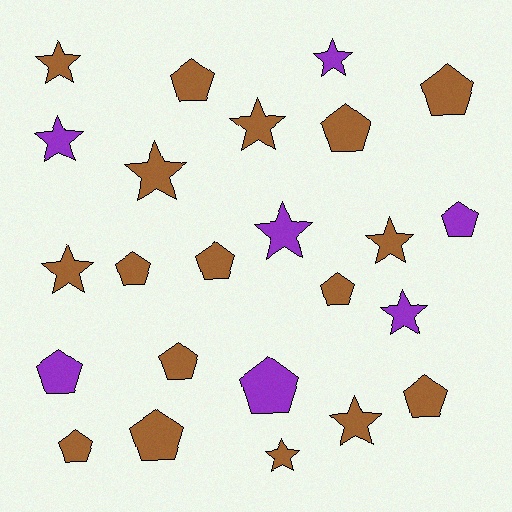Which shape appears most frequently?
Pentagon, with 13 objects.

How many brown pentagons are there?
There are 10 brown pentagons.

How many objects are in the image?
There are 24 objects.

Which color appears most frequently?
Brown, with 17 objects.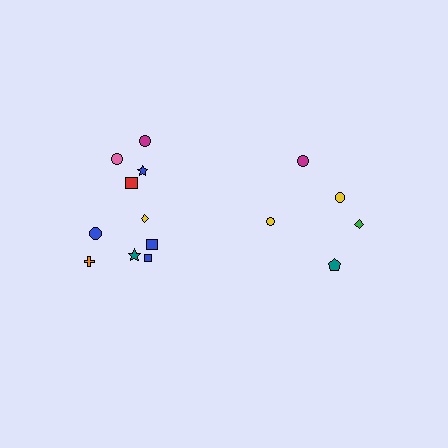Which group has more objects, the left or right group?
The left group.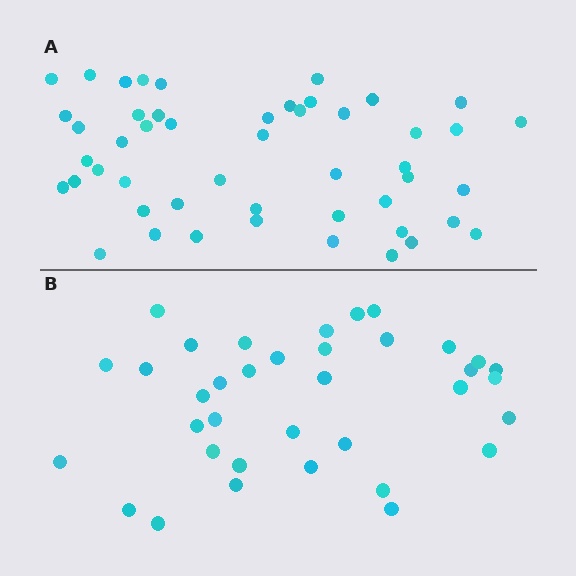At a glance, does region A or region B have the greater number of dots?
Region A (the top region) has more dots.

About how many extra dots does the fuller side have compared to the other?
Region A has approximately 15 more dots than region B.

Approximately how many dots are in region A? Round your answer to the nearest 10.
About 50 dots. (The exact count is 49, which rounds to 50.)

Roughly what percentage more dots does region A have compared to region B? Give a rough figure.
About 35% more.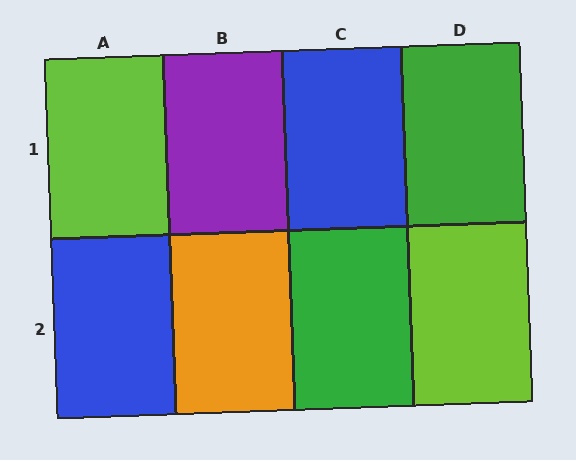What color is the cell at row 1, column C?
Blue.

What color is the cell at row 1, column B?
Purple.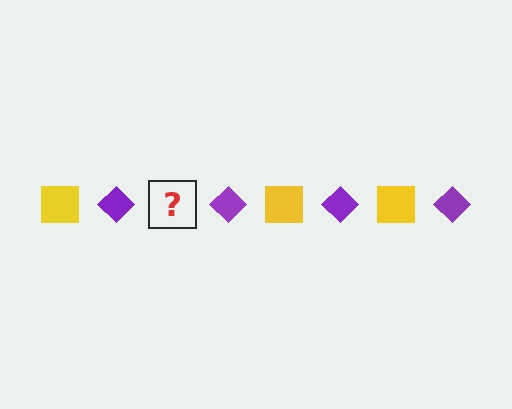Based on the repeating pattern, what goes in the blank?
The blank should be a yellow square.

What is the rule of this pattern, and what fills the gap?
The rule is that the pattern alternates between yellow square and purple diamond. The gap should be filled with a yellow square.